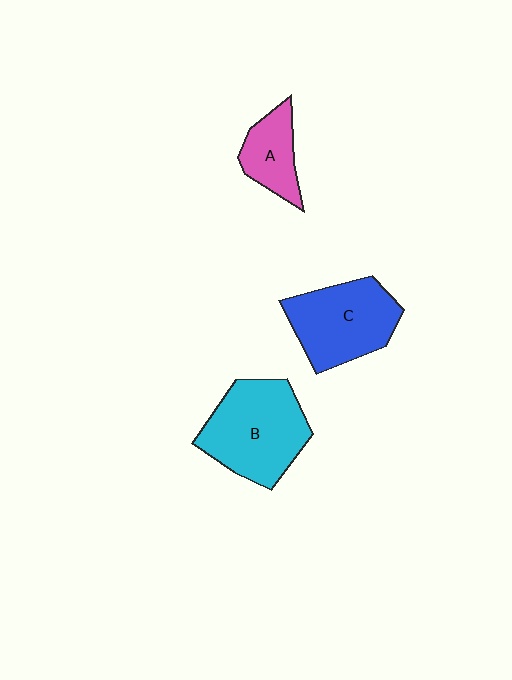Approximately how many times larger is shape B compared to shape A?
Approximately 2.1 times.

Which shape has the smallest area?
Shape A (pink).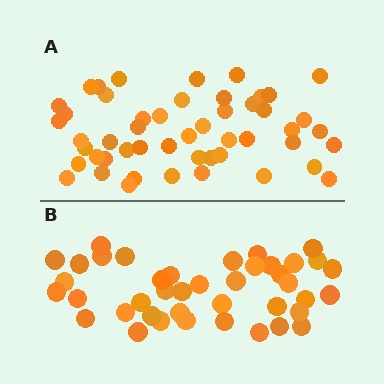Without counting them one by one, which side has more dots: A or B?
Region A (the top region) has more dots.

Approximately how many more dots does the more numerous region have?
Region A has roughly 8 or so more dots than region B.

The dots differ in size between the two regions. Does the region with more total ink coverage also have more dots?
No. Region B has more total ink coverage because its dots are larger, but region A actually contains more individual dots. Total area can be misleading — the number of items is what matters here.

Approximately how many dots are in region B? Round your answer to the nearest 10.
About 40 dots. (The exact count is 41, which rounds to 40.)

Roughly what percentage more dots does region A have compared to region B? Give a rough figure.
About 20% more.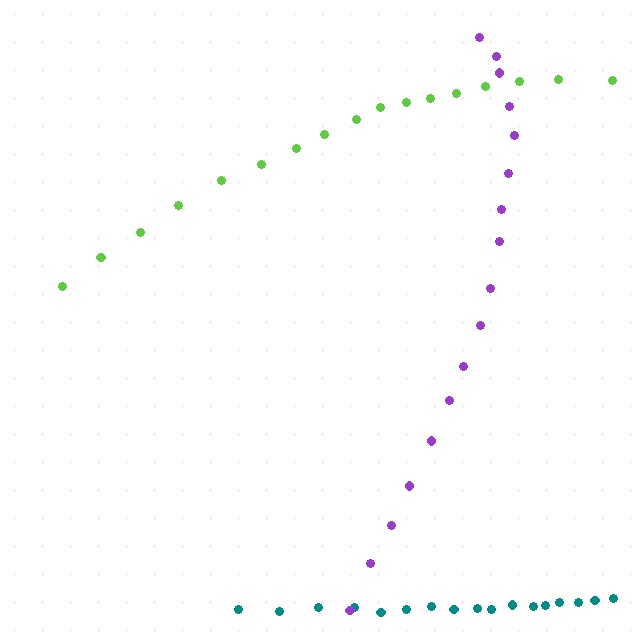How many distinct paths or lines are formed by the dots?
There are 3 distinct paths.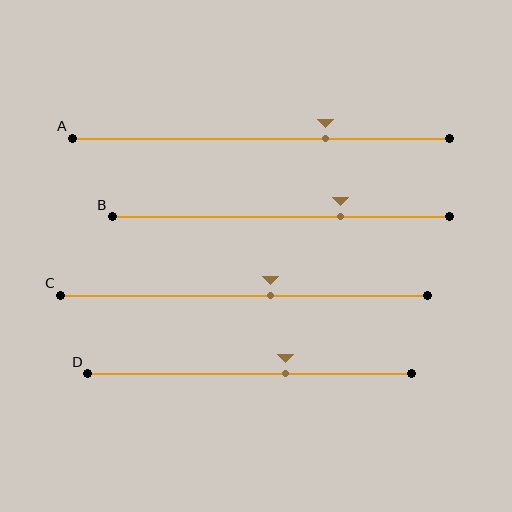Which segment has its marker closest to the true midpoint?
Segment C has its marker closest to the true midpoint.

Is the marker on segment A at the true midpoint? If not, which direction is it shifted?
No, the marker on segment A is shifted to the right by about 17% of the segment length.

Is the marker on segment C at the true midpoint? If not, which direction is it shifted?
No, the marker on segment C is shifted to the right by about 7% of the segment length.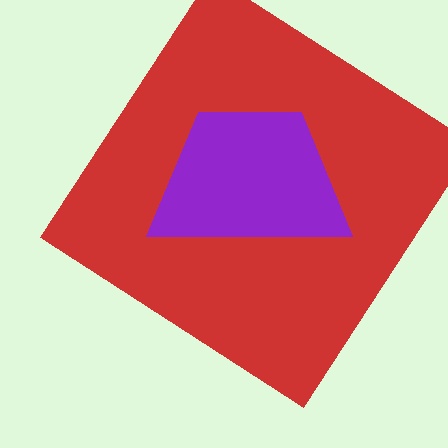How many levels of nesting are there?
2.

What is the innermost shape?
The purple trapezoid.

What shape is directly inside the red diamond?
The purple trapezoid.